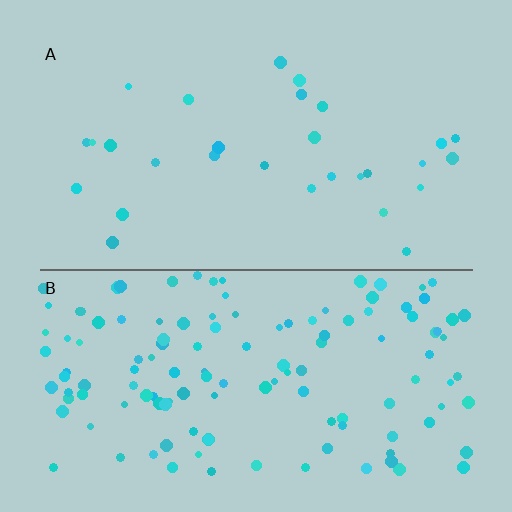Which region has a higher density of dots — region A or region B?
B (the bottom).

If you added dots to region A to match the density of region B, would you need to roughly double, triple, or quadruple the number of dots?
Approximately quadruple.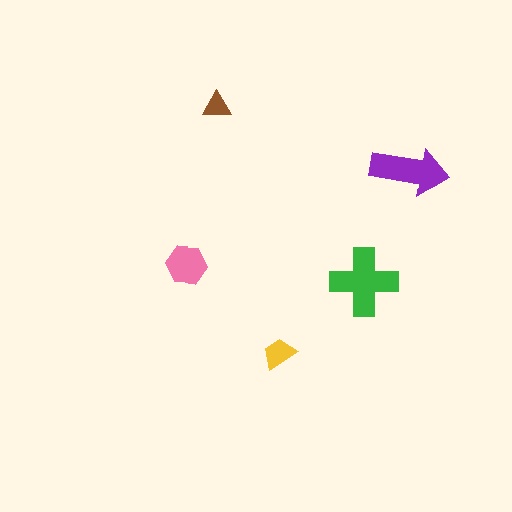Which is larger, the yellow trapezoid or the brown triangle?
The yellow trapezoid.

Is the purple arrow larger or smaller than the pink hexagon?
Larger.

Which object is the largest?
The green cross.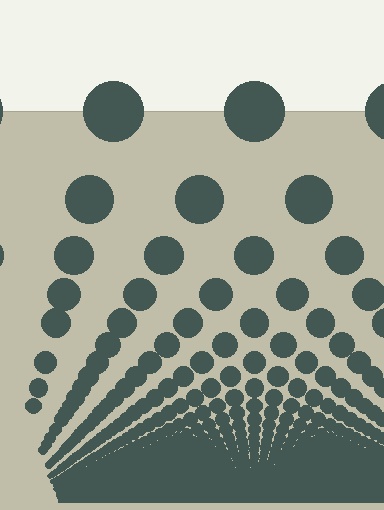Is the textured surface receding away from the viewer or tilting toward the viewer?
The surface appears to tilt toward the viewer. Texture elements get larger and sparser toward the top.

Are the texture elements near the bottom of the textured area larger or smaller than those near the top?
Smaller. The gradient is inverted — elements near the bottom are smaller and denser.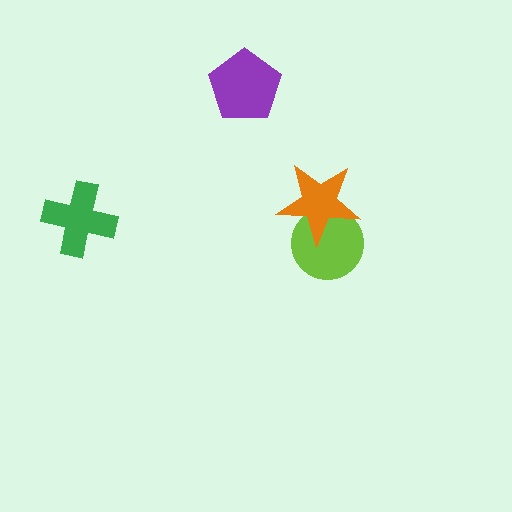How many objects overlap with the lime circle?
1 object overlaps with the lime circle.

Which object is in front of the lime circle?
The orange star is in front of the lime circle.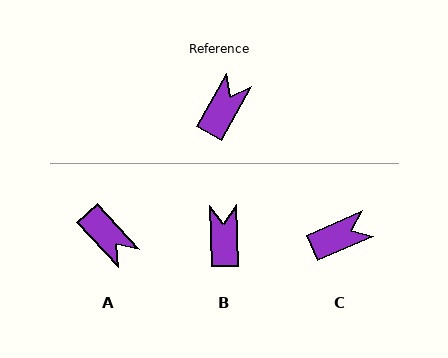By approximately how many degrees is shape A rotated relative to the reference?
Approximately 108 degrees clockwise.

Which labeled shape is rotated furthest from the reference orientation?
A, about 108 degrees away.